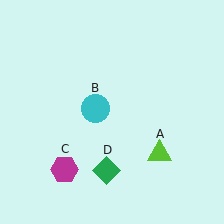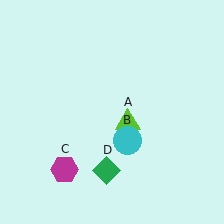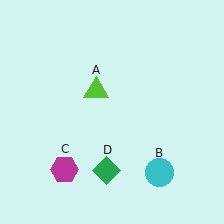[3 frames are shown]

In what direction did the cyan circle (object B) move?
The cyan circle (object B) moved down and to the right.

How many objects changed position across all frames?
2 objects changed position: lime triangle (object A), cyan circle (object B).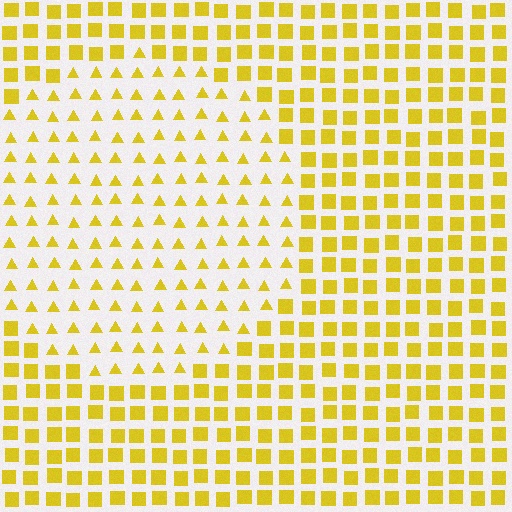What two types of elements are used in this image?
The image uses triangles inside the circle region and squares outside it.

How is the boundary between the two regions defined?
The boundary is defined by a change in element shape: triangles inside vs. squares outside. All elements share the same color and spacing.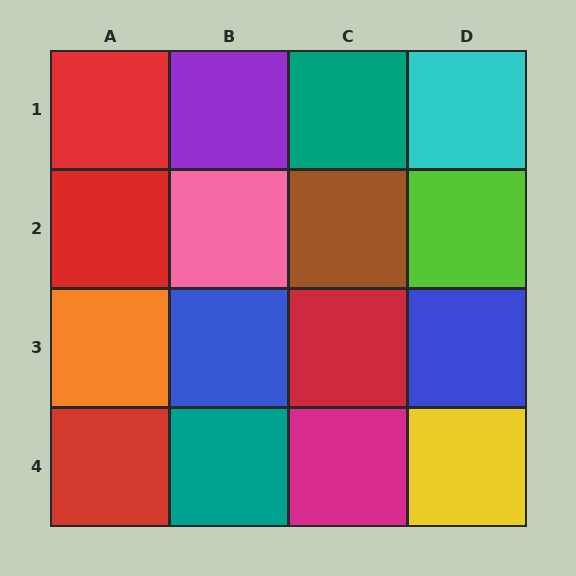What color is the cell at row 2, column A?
Red.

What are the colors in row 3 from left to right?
Orange, blue, red, blue.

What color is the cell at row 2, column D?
Lime.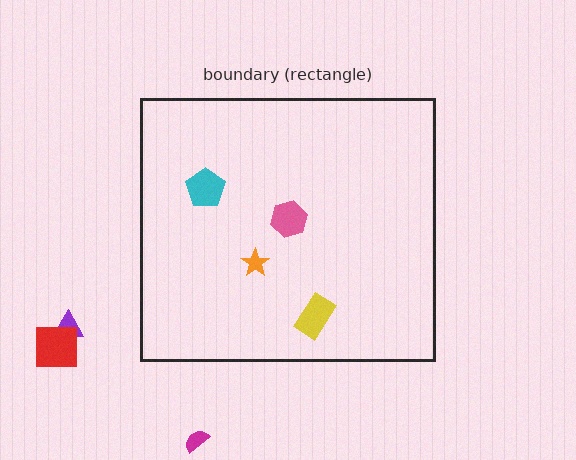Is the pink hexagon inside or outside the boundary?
Inside.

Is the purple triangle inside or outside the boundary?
Outside.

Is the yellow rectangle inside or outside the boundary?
Inside.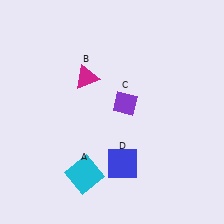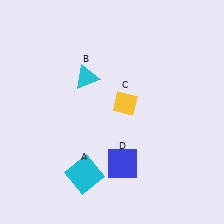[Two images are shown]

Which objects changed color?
B changed from magenta to cyan. C changed from purple to yellow.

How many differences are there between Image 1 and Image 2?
There are 2 differences between the two images.